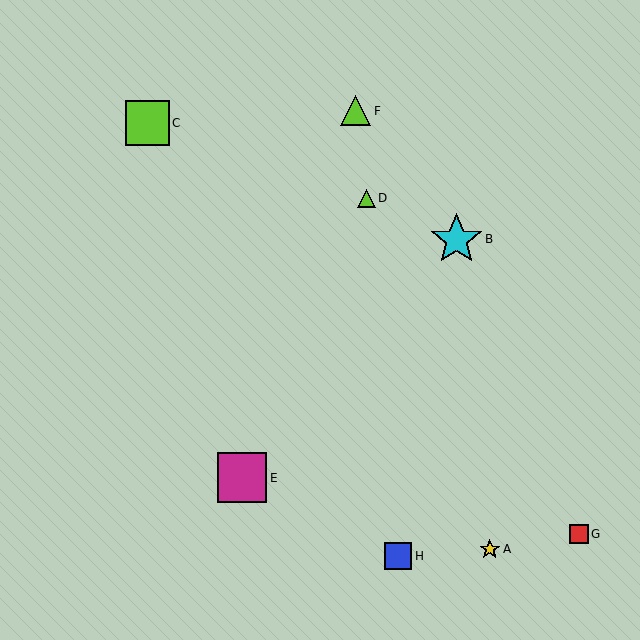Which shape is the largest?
The cyan star (labeled B) is the largest.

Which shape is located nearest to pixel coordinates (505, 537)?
The yellow star (labeled A) at (490, 549) is nearest to that location.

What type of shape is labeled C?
Shape C is a lime square.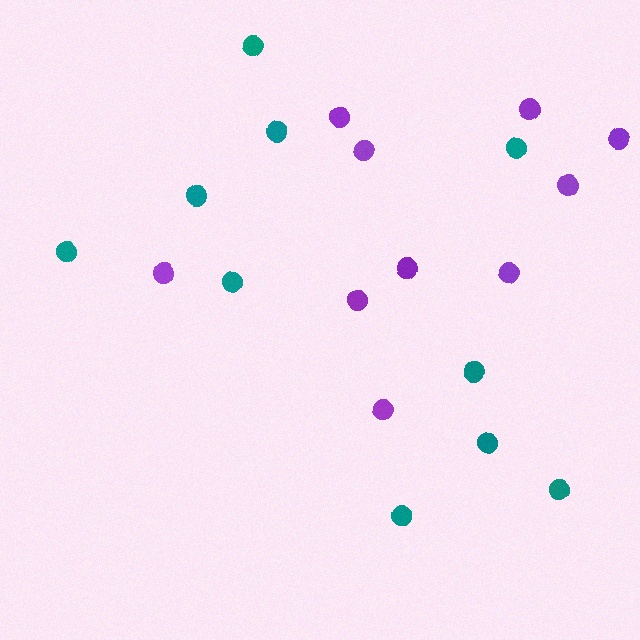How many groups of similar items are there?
There are 2 groups: one group of purple circles (10) and one group of teal circles (10).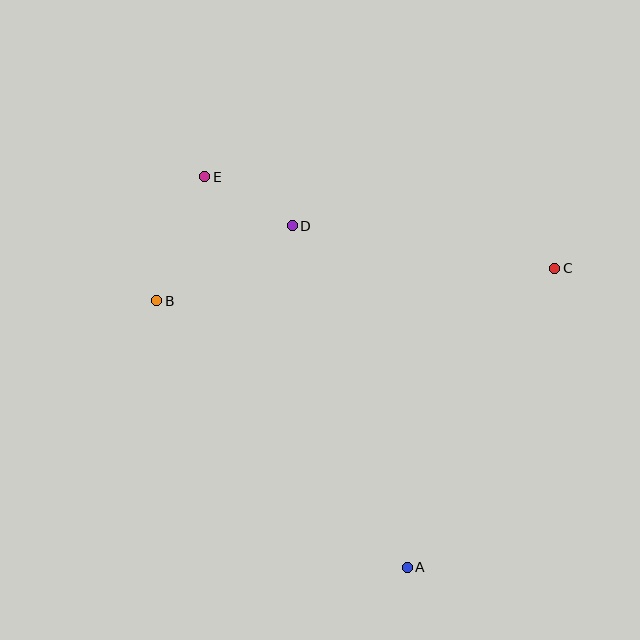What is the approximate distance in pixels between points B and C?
The distance between B and C is approximately 399 pixels.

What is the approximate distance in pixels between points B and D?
The distance between B and D is approximately 155 pixels.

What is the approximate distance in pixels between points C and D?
The distance between C and D is approximately 265 pixels.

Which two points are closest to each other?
Points D and E are closest to each other.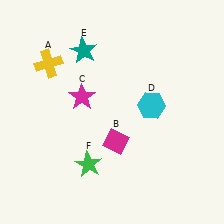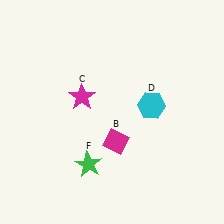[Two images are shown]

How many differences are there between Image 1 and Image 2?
There are 2 differences between the two images.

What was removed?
The teal star (E), the yellow cross (A) were removed in Image 2.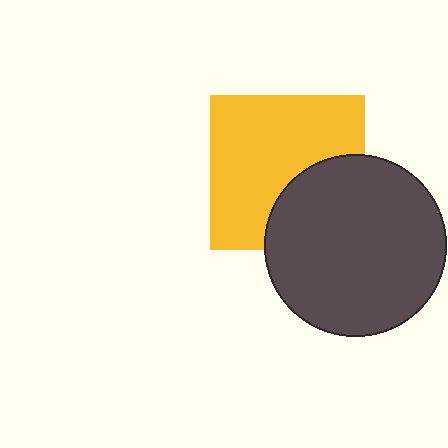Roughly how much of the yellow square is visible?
Most of it is visible (roughly 67%).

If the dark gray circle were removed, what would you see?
You would see the complete yellow square.